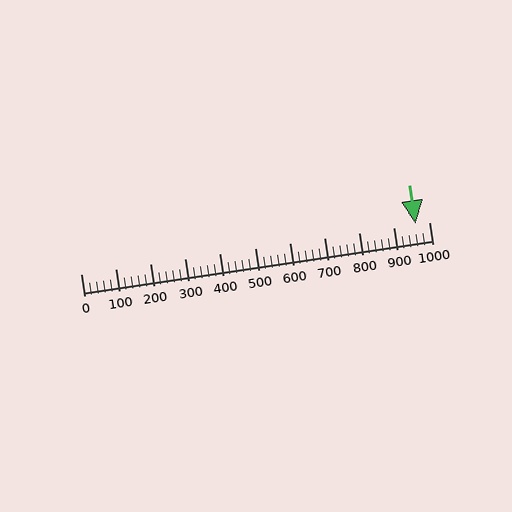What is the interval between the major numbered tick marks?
The major tick marks are spaced 100 units apart.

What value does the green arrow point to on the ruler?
The green arrow points to approximately 961.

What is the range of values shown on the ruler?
The ruler shows values from 0 to 1000.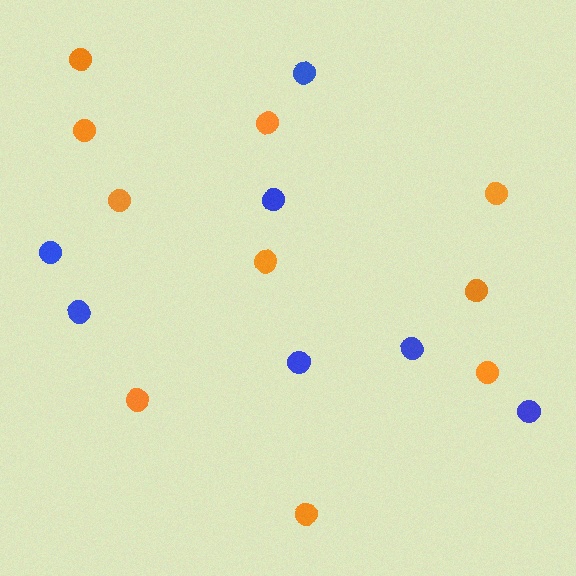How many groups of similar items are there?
There are 2 groups: one group of blue circles (7) and one group of orange circles (10).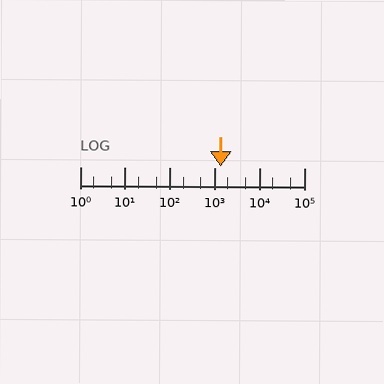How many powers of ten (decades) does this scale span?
The scale spans 5 decades, from 1 to 100000.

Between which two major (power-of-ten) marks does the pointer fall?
The pointer is between 1000 and 10000.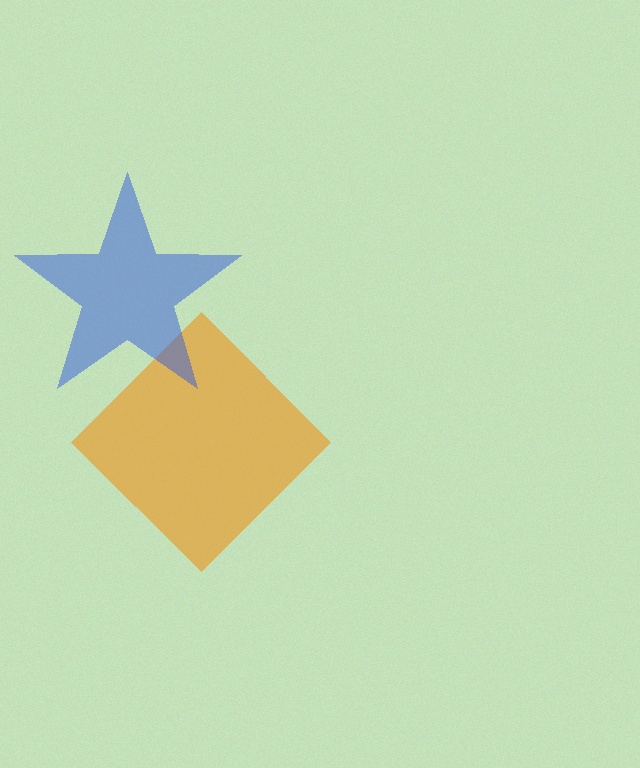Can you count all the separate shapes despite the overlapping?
Yes, there are 2 separate shapes.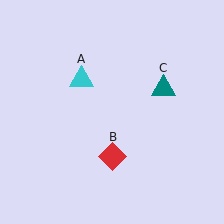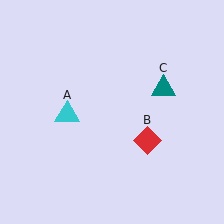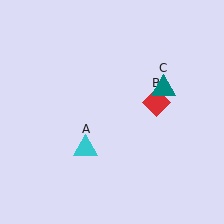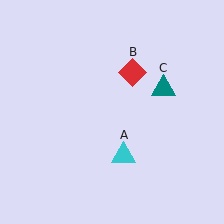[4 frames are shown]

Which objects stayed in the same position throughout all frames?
Teal triangle (object C) remained stationary.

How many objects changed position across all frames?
2 objects changed position: cyan triangle (object A), red diamond (object B).